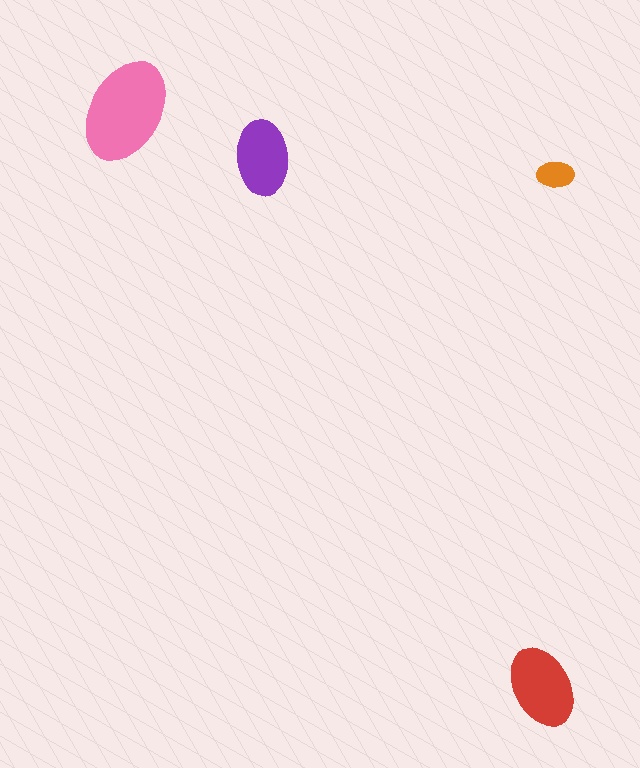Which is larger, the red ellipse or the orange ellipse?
The red one.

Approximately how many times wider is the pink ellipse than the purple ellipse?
About 1.5 times wider.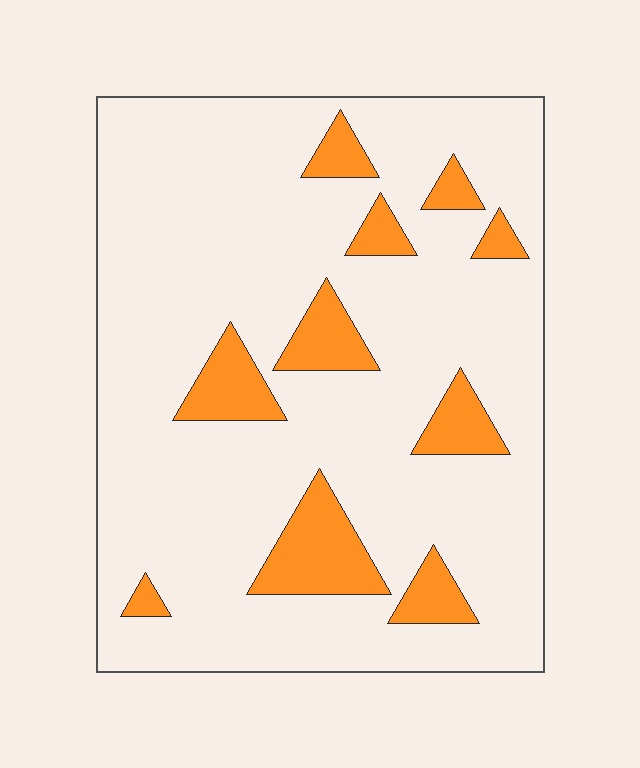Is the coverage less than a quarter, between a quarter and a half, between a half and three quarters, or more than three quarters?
Less than a quarter.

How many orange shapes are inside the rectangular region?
10.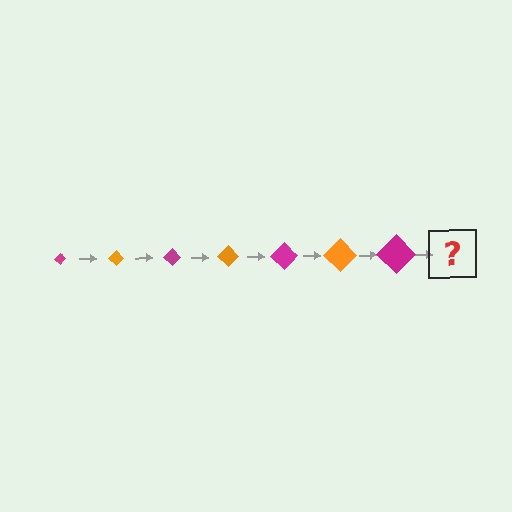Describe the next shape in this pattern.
It should be an orange diamond, larger than the previous one.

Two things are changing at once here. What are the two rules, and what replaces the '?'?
The two rules are that the diamond grows larger each step and the color cycles through magenta and orange. The '?' should be an orange diamond, larger than the previous one.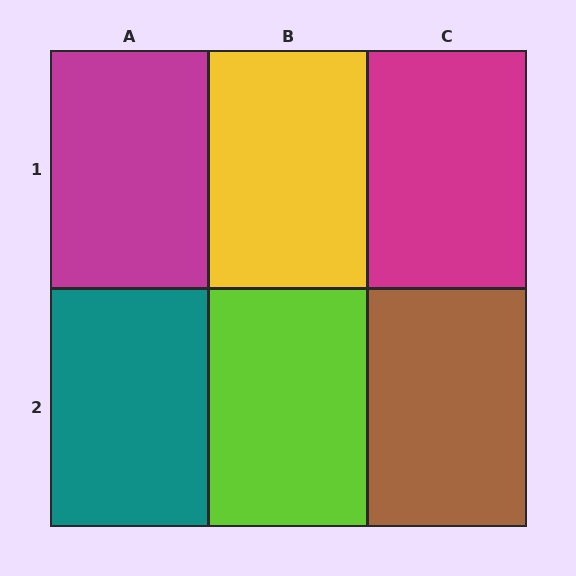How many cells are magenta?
2 cells are magenta.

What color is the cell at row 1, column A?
Magenta.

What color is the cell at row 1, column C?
Magenta.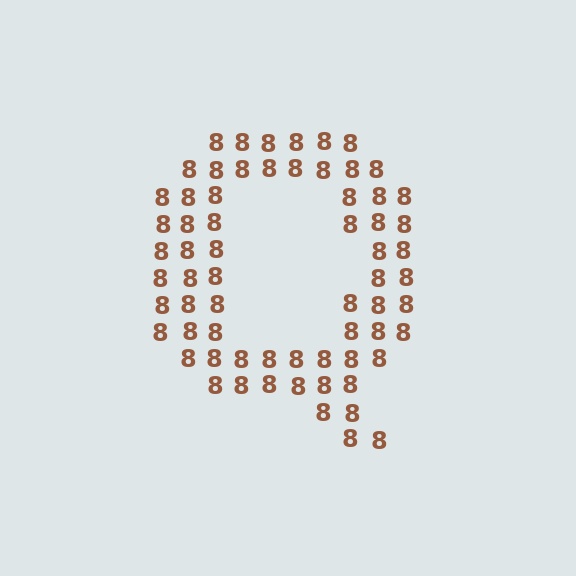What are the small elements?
The small elements are digit 8's.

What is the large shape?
The large shape is the letter Q.